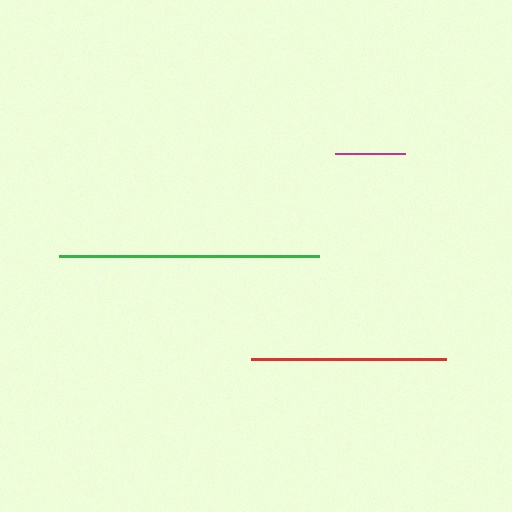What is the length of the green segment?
The green segment is approximately 260 pixels long.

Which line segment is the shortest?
The magenta line is the shortest at approximately 71 pixels.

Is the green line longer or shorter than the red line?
The green line is longer than the red line.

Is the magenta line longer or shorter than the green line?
The green line is longer than the magenta line.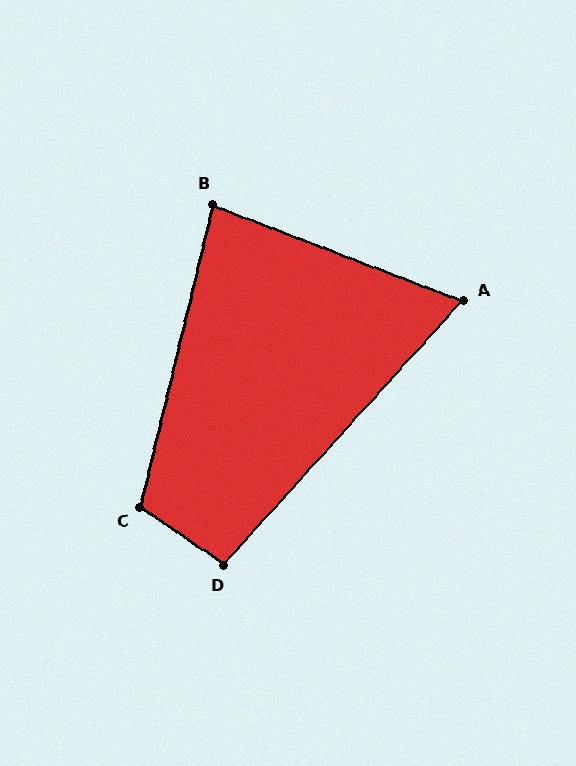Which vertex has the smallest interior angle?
A, at approximately 69 degrees.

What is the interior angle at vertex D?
Approximately 97 degrees (obtuse).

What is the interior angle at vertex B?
Approximately 83 degrees (acute).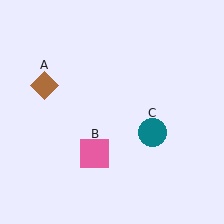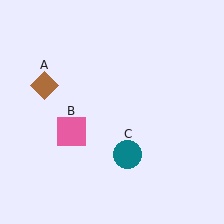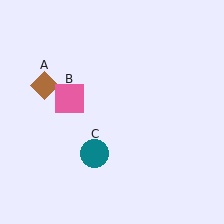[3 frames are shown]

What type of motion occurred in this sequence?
The pink square (object B), teal circle (object C) rotated clockwise around the center of the scene.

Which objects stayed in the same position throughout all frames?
Brown diamond (object A) remained stationary.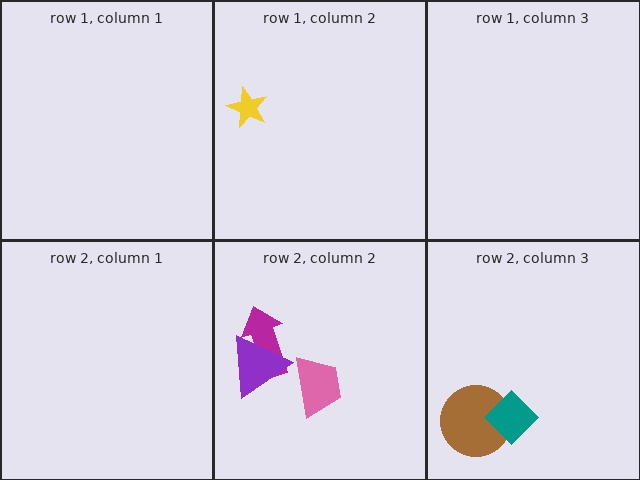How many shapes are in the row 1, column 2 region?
1.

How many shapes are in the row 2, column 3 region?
2.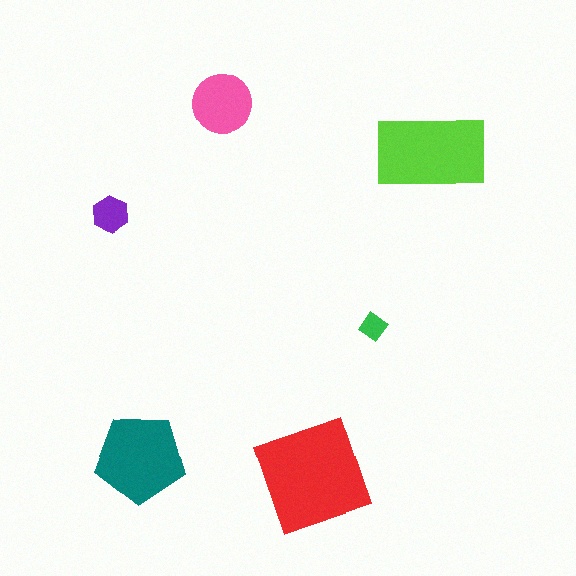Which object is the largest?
The red square.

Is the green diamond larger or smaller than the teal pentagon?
Smaller.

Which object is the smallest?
The green diamond.